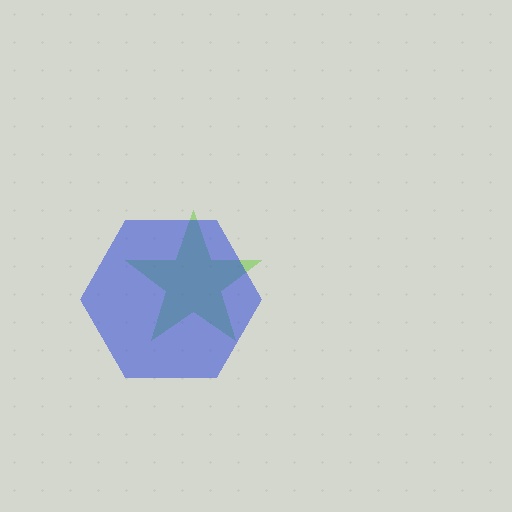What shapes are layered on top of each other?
The layered shapes are: a lime star, a blue hexagon.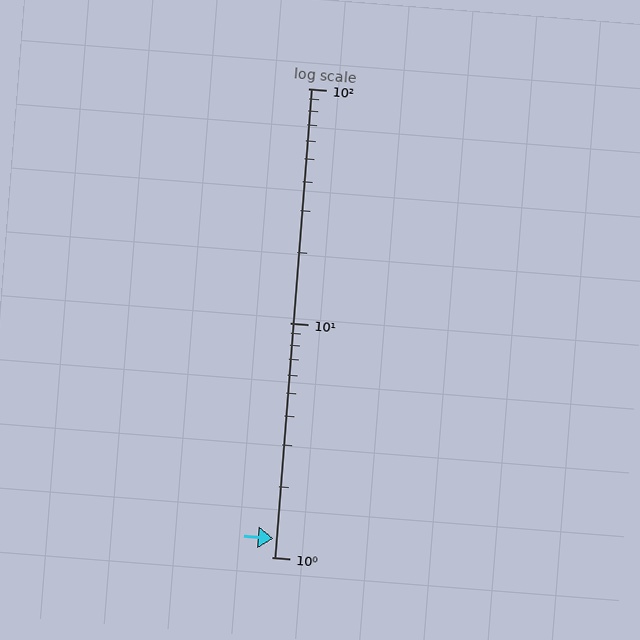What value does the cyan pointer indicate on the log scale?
The pointer indicates approximately 1.2.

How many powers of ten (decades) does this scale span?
The scale spans 2 decades, from 1 to 100.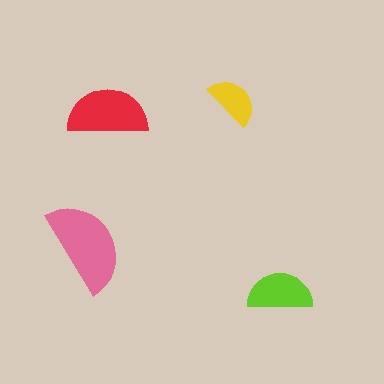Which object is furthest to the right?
The lime semicircle is rightmost.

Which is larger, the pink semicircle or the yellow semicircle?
The pink one.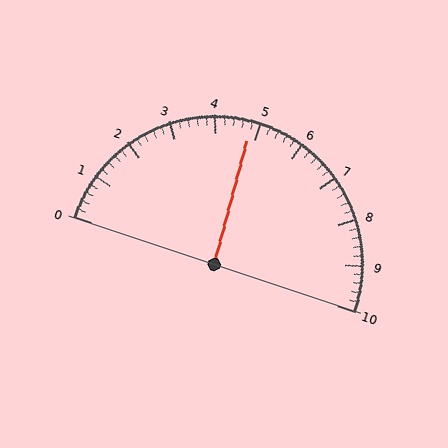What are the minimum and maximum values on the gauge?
The gauge ranges from 0 to 10.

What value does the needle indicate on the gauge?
The needle indicates approximately 4.8.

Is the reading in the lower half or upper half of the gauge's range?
The reading is in the lower half of the range (0 to 10).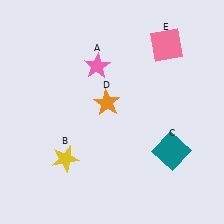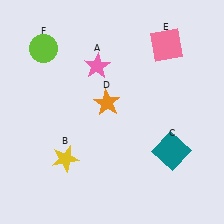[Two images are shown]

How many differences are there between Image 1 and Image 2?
There is 1 difference between the two images.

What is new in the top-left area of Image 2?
A lime circle (F) was added in the top-left area of Image 2.